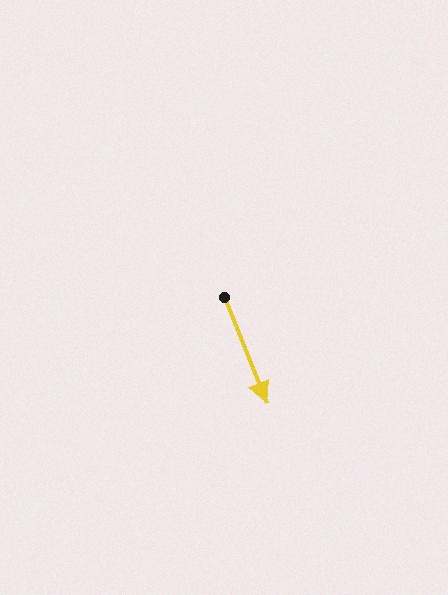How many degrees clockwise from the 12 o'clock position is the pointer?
Approximately 158 degrees.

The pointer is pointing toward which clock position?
Roughly 5 o'clock.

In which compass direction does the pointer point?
South.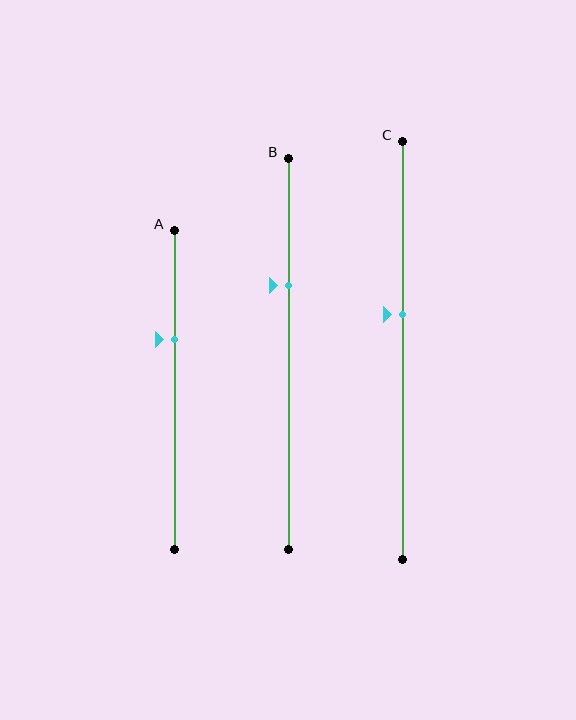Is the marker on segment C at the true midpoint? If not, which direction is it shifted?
No, the marker on segment C is shifted upward by about 9% of the segment length.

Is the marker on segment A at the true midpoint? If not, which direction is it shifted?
No, the marker on segment A is shifted upward by about 16% of the segment length.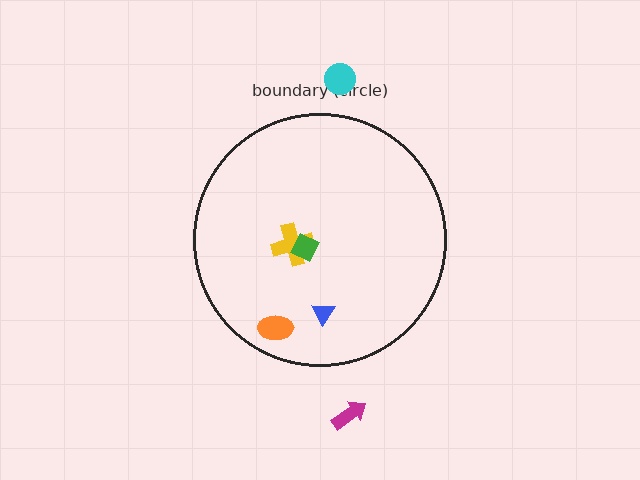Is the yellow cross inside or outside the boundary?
Inside.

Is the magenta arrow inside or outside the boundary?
Outside.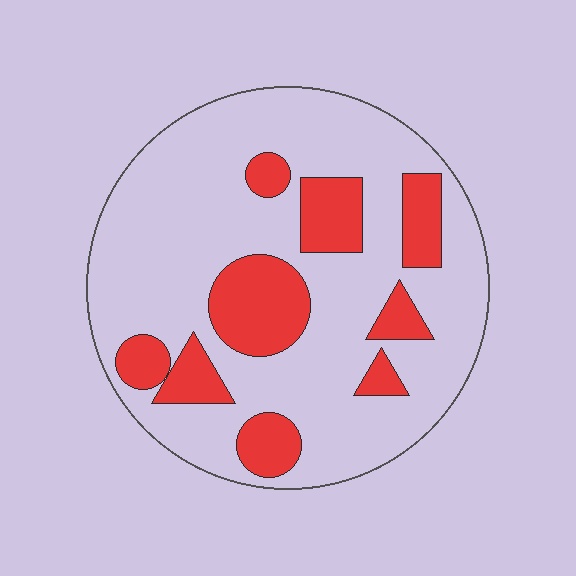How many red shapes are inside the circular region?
9.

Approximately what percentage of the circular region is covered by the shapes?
Approximately 25%.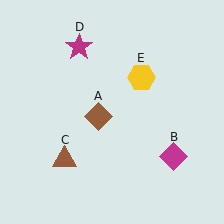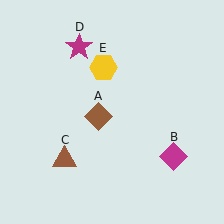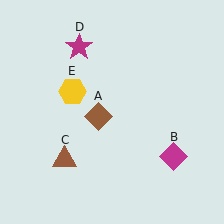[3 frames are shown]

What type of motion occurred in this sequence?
The yellow hexagon (object E) rotated counterclockwise around the center of the scene.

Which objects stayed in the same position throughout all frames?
Brown diamond (object A) and magenta diamond (object B) and brown triangle (object C) and magenta star (object D) remained stationary.